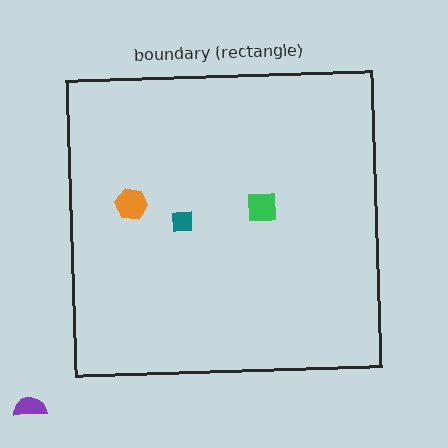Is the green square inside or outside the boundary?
Inside.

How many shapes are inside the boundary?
3 inside, 1 outside.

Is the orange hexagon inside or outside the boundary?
Inside.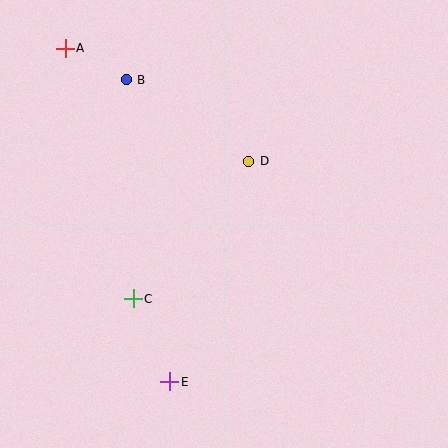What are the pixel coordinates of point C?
Point C is at (133, 299).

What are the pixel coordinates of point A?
Point A is at (65, 48).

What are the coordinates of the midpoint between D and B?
The midpoint between D and B is at (187, 121).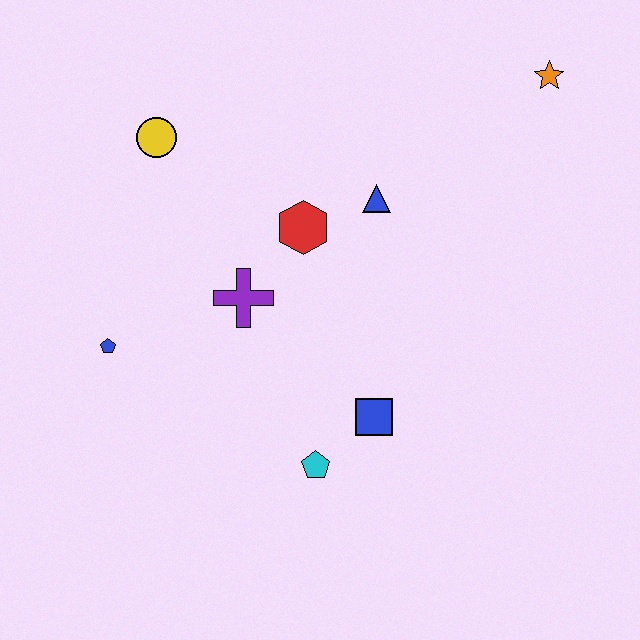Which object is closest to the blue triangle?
The red hexagon is closest to the blue triangle.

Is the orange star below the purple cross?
No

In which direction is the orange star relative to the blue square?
The orange star is above the blue square.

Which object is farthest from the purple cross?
The orange star is farthest from the purple cross.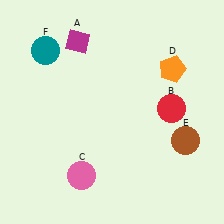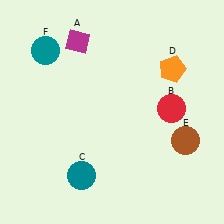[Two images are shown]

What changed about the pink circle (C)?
In Image 1, C is pink. In Image 2, it changed to teal.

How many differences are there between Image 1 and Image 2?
There is 1 difference between the two images.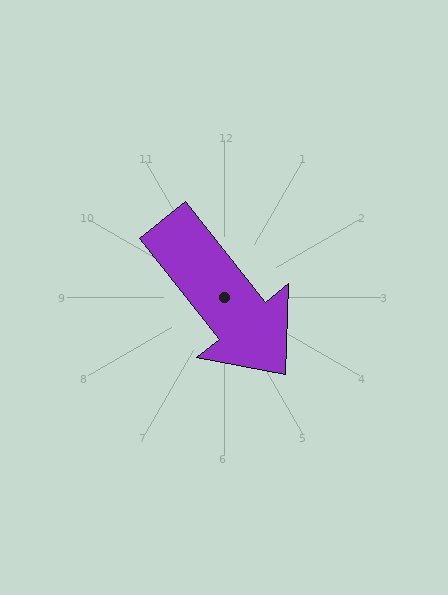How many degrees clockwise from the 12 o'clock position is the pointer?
Approximately 141 degrees.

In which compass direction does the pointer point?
Southeast.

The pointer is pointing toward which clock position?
Roughly 5 o'clock.